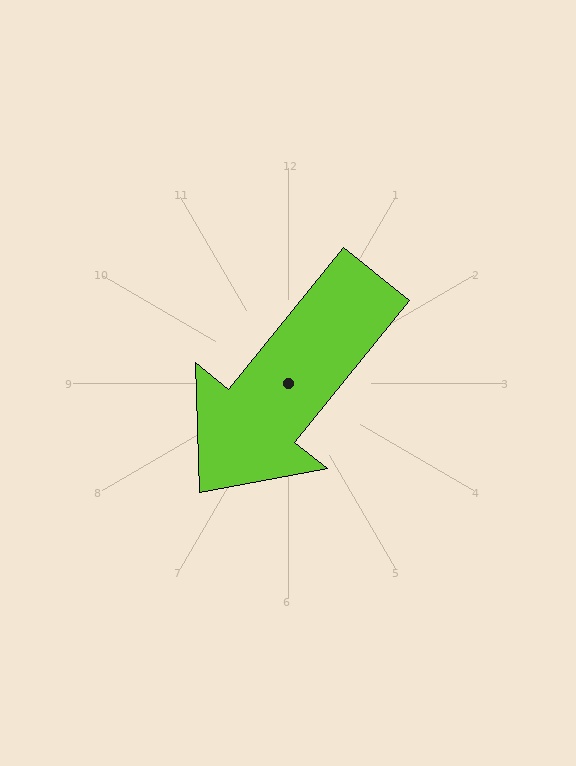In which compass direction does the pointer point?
Southwest.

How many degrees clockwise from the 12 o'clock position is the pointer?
Approximately 219 degrees.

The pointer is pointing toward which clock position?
Roughly 7 o'clock.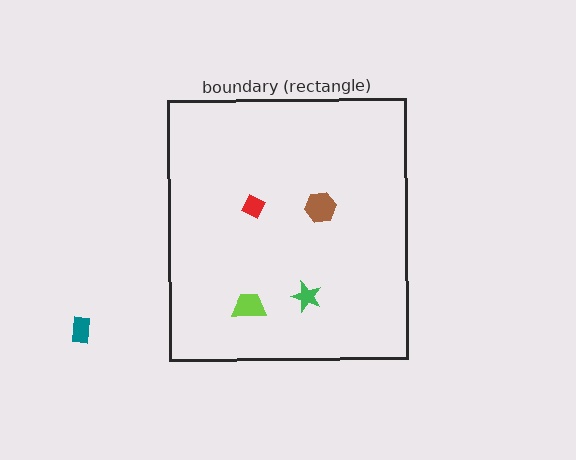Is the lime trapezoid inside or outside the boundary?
Inside.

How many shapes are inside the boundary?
4 inside, 1 outside.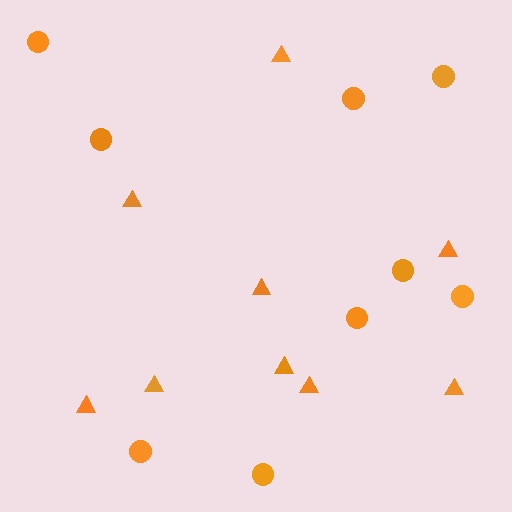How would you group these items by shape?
There are 2 groups: one group of circles (9) and one group of triangles (9).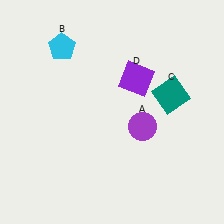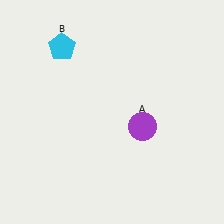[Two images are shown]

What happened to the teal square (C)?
The teal square (C) was removed in Image 2. It was in the top-right area of Image 1.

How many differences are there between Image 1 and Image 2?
There are 2 differences between the two images.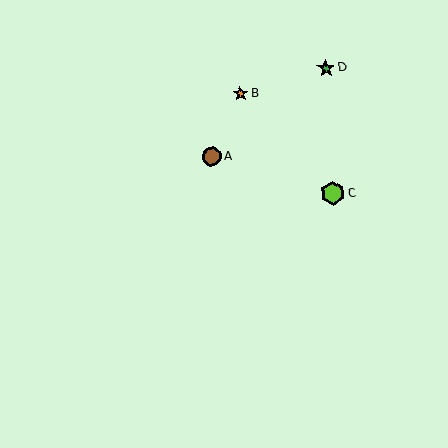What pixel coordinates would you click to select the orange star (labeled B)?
Click at (240, 94) to select the orange star B.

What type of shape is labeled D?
Shape D is a green star.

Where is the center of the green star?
The center of the green star is at (326, 68).